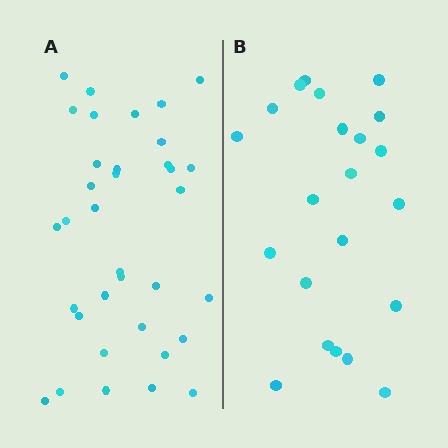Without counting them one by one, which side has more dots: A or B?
Region A (the left region) has more dots.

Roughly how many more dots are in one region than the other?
Region A has approximately 15 more dots than region B.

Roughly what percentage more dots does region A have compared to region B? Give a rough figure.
About 60% more.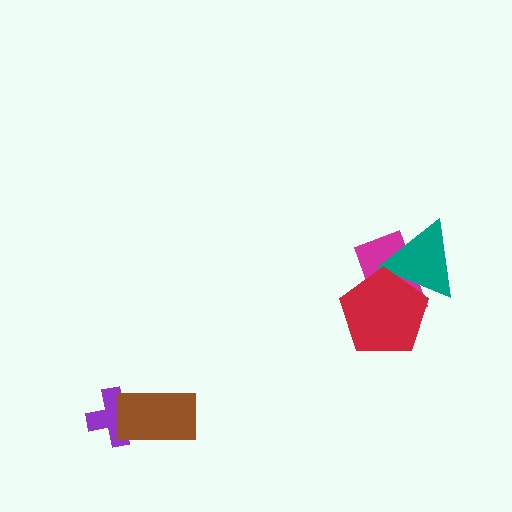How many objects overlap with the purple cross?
1 object overlaps with the purple cross.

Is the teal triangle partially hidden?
Yes, it is partially covered by another shape.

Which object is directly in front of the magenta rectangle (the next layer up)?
The teal triangle is directly in front of the magenta rectangle.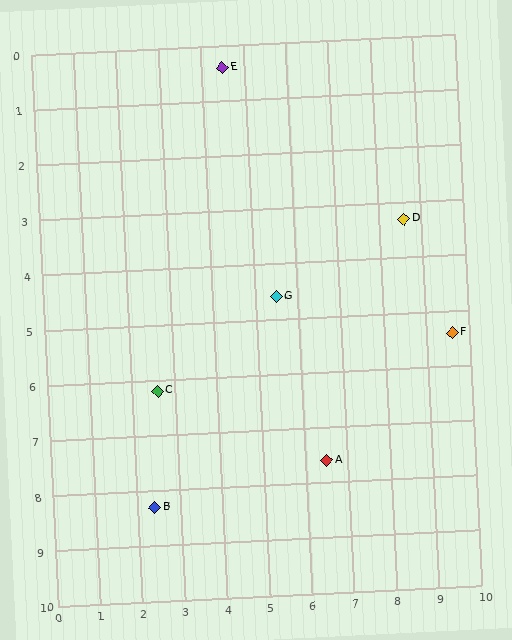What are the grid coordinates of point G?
Point G is at approximately (5.5, 4.6).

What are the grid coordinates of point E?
Point E is at approximately (4.5, 0.4).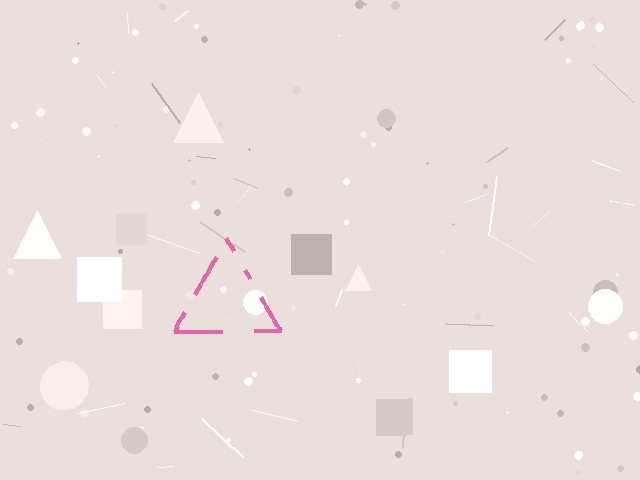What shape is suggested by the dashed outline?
The dashed outline suggests a triangle.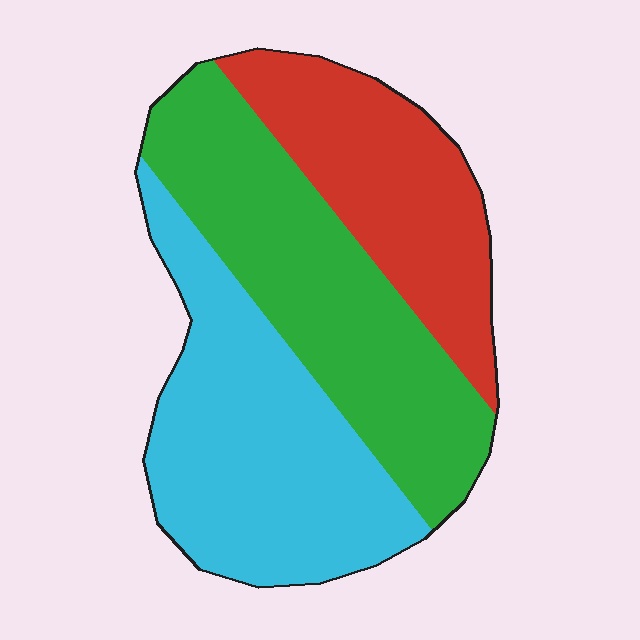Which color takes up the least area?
Red, at roughly 25%.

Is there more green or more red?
Green.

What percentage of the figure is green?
Green takes up about three eighths (3/8) of the figure.